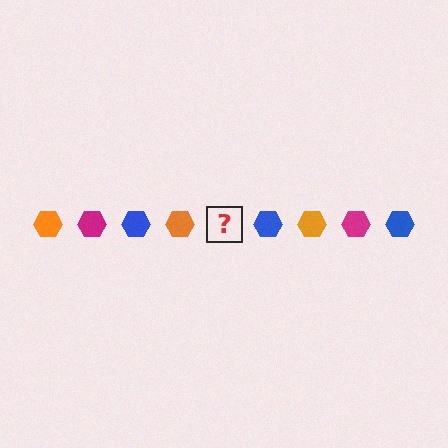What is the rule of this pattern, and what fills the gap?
The rule is that the pattern cycles through orange, magenta, blue hexagons. The gap should be filled with a magenta hexagon.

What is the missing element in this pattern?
The missing element is a magenta hexagon.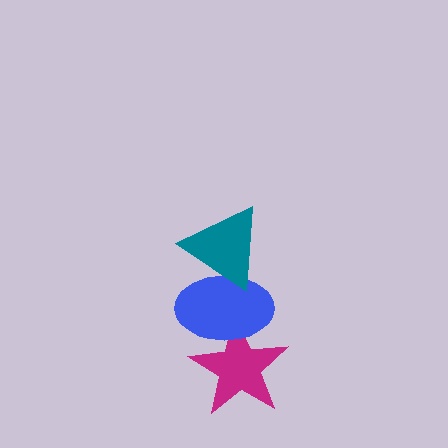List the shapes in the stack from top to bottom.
From top to bottom: the teal triangle, the blue ellipse, the magenta star.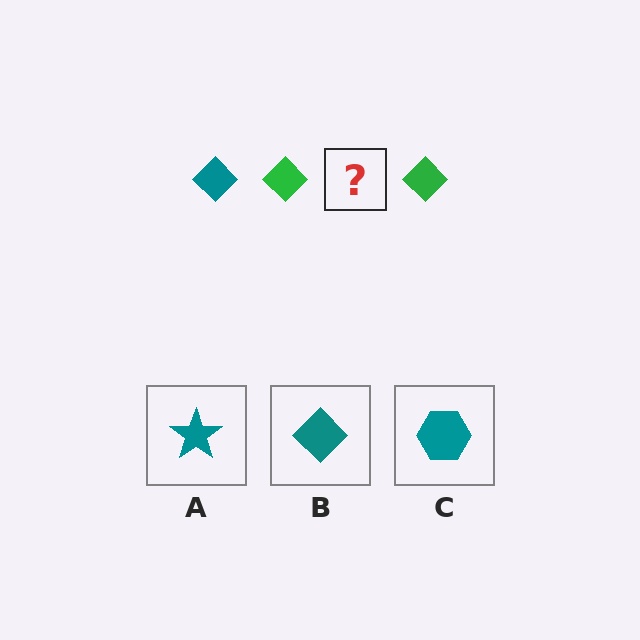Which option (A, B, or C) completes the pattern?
B.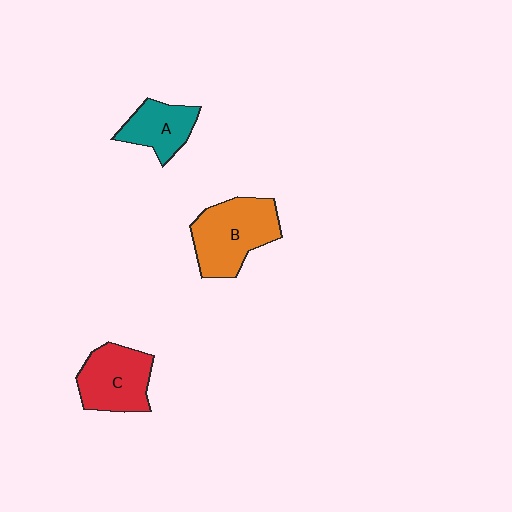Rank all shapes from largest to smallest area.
From largest to smallest: B (orange), C (red), A (teal).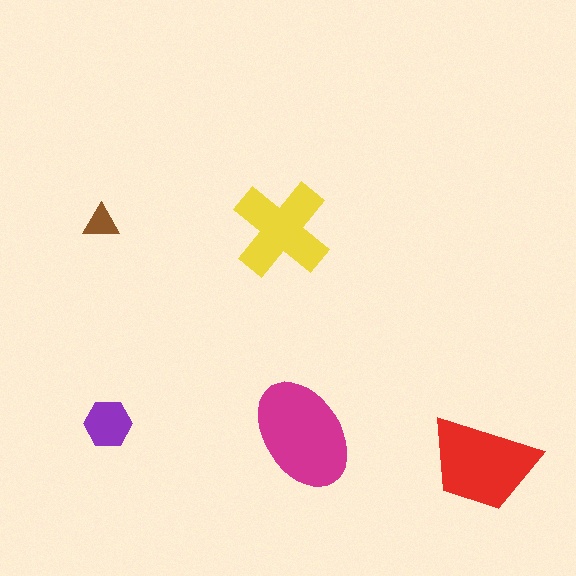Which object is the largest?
The magenta ellipse.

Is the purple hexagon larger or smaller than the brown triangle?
Larger.